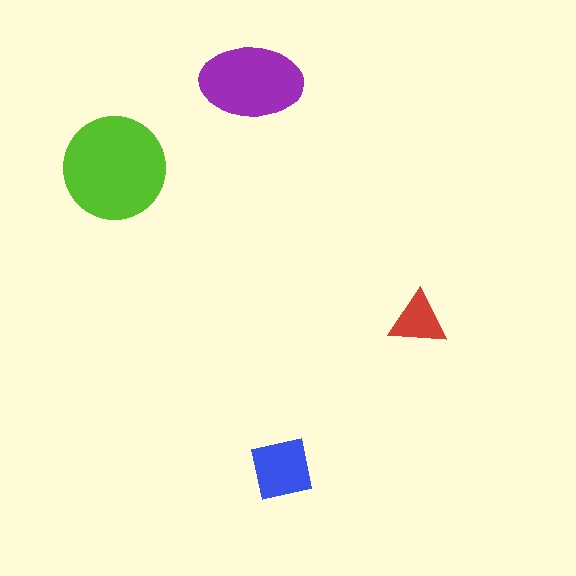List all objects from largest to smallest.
The lime circle, the purple ellipse, the blue square, the red triangle.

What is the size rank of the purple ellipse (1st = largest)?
2nd.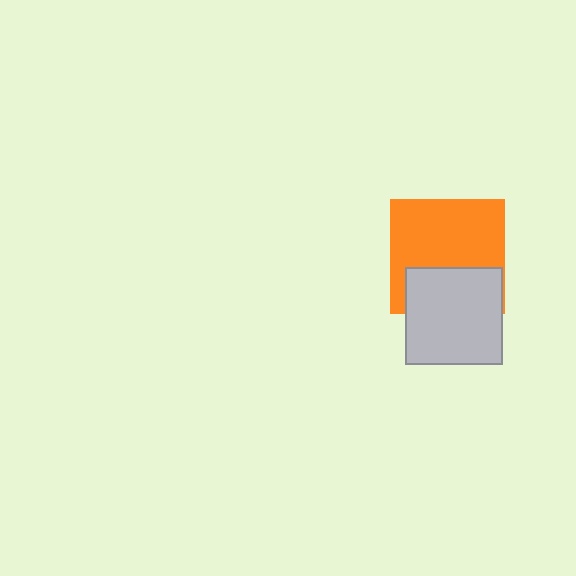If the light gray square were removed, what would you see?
You would see the complete orange square.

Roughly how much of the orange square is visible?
Most of it is visible (roughly 66%).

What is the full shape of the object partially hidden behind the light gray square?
The partially hidden object is an orange square.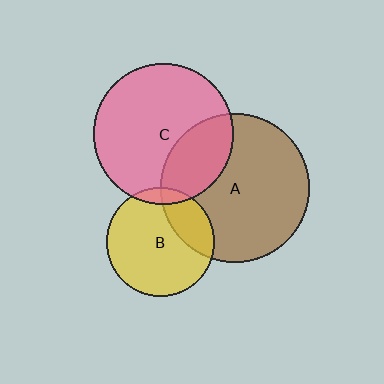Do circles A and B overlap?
Yes.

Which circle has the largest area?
Circle A (brown).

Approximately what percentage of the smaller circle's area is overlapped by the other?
Approximately 25%.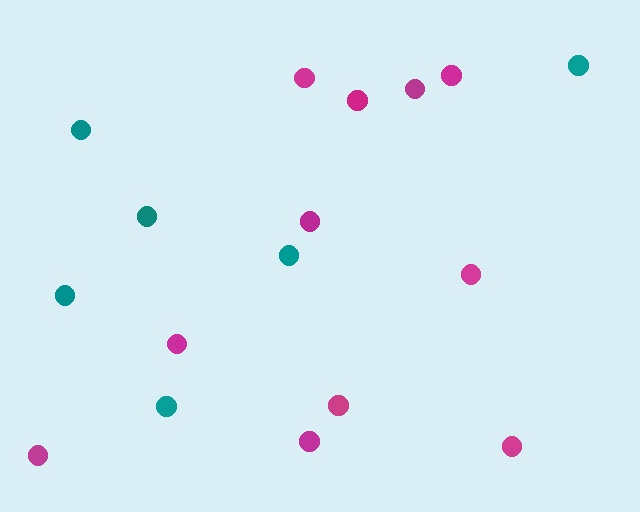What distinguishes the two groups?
There are 2 groups: one group of magenta circles (11) and one group of teal circles (6).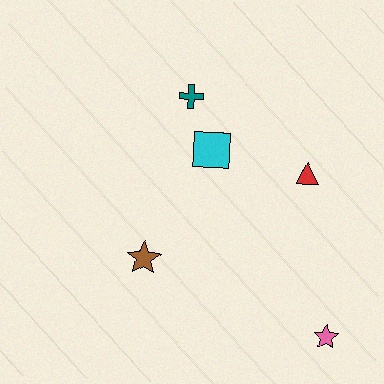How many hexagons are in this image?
There are no hexagons.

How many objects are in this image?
There are 5 objects.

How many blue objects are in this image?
There are no blue objects.